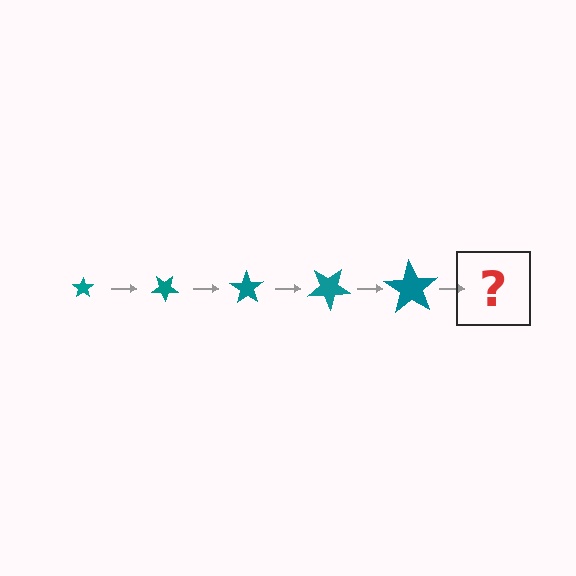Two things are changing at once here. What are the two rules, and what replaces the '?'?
The two rules are that the star grows larger each step and it rotates 35 degrees each step. The '?' should be a star, larger than the previous one and rotated 175 degrees from the start.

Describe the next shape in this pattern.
It should be a star, larger than the previous one and rotated 175 degrees from the start.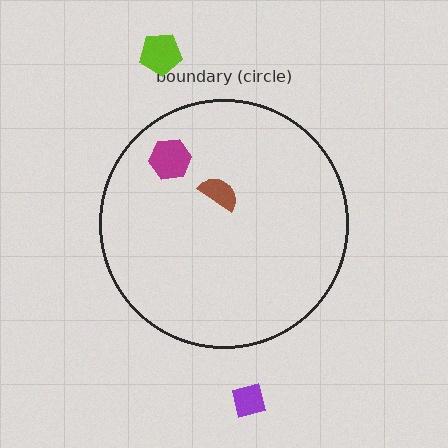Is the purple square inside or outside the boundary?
Outside.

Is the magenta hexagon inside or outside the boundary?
Inside.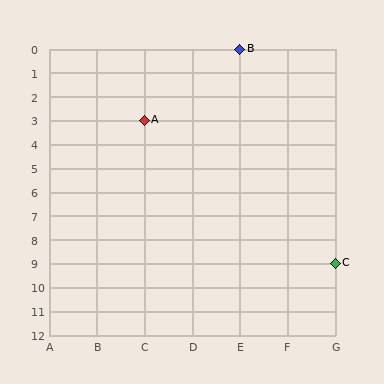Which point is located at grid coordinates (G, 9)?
Point C is at (G, 9).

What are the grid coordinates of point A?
Point A is at grid coordinates (C, 3).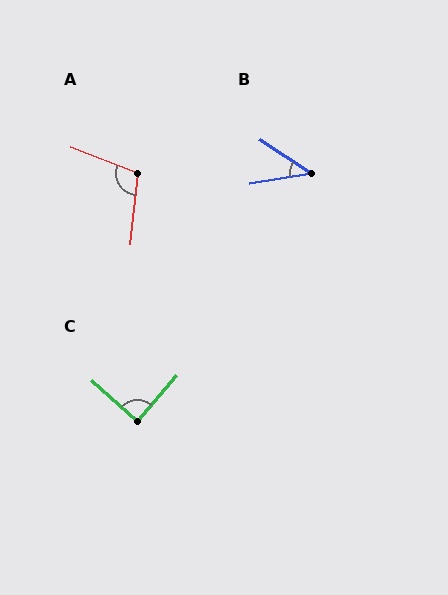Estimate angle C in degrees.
Approximately 89 degrees.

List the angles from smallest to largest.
B (42°), C (89°), A (105°).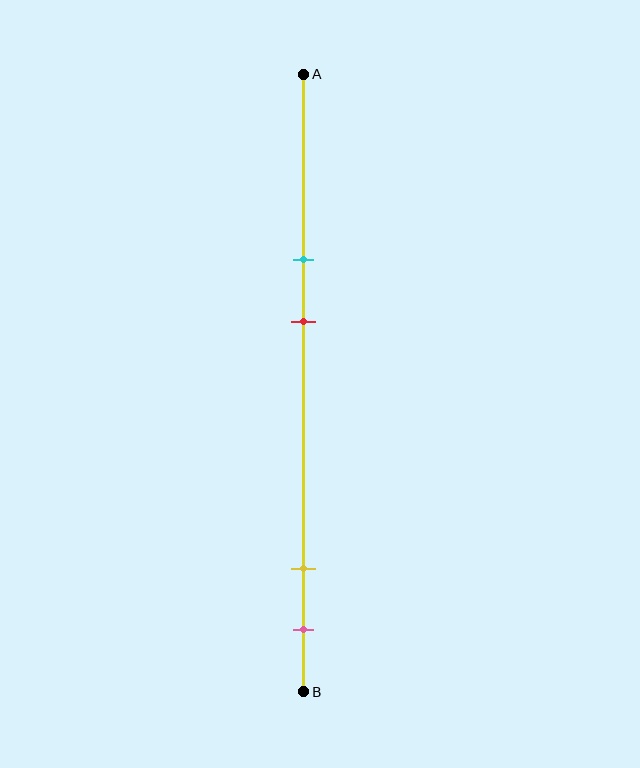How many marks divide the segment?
There are 4 marks dividing the segment.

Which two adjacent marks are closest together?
The yellow and pink marks are the closest adjacent pair.